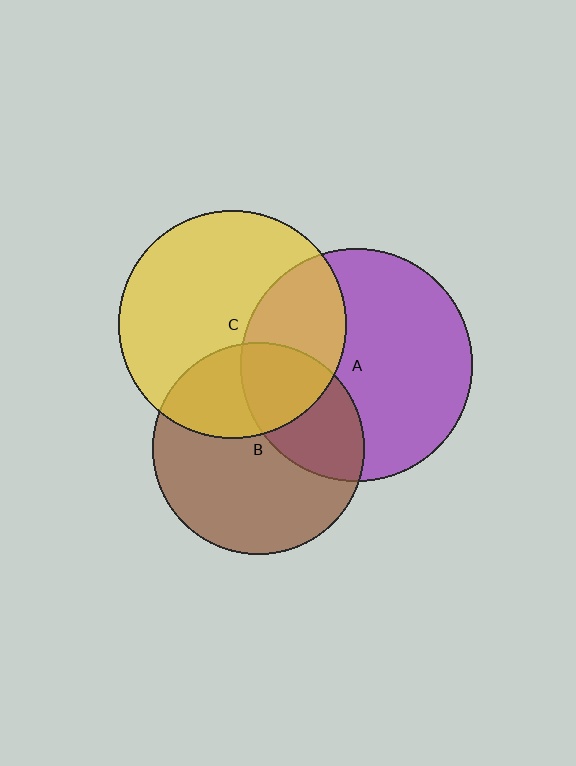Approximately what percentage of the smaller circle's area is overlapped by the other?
Approximately 35%.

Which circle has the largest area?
Circle A (purple).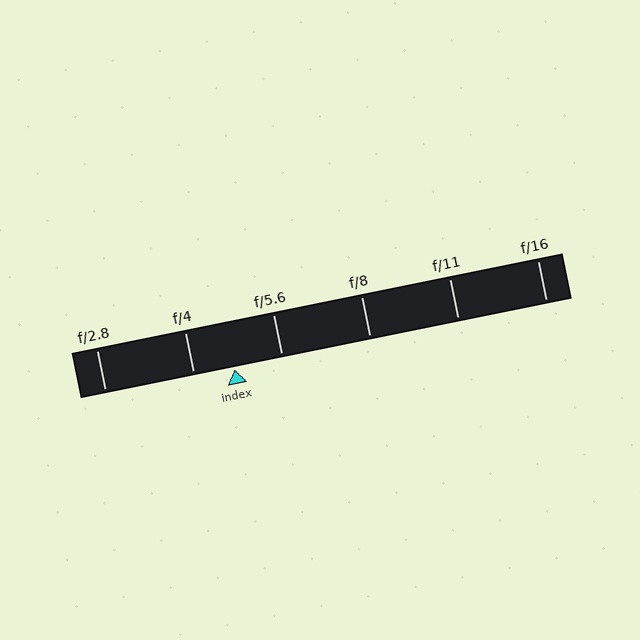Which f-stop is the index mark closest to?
The index mark is closest to f/4.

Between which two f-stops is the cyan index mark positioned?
The index mark is between f/4 and f/5.6.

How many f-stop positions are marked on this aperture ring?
There are 6 f-stop positions marked.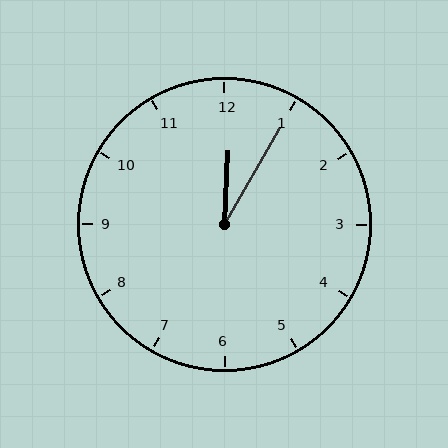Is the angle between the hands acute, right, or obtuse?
It is acute.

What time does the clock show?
12:05.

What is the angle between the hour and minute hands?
Approximately 28 degrees.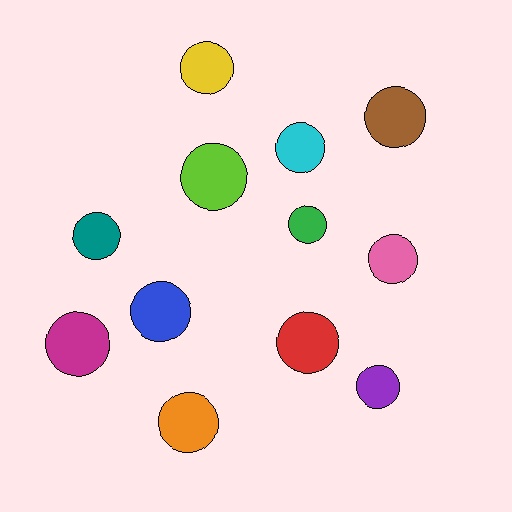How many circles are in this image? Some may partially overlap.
There are 12 circles.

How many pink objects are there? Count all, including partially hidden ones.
There is 1 pink object.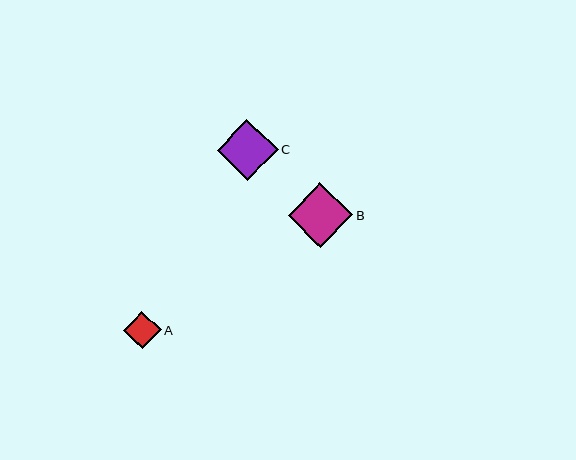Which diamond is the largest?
Diamond B is the largest with a size of approximately 64 pixels.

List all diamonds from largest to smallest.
From largest to smallest: B, C, A.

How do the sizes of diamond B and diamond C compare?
Diamond B and diamond C are approximately the same size.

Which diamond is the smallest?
Diamond A is the smallest with a size of approximately 37 pixels.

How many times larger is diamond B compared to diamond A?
Diamond B is approximately 1.7 times the size of diamond A.